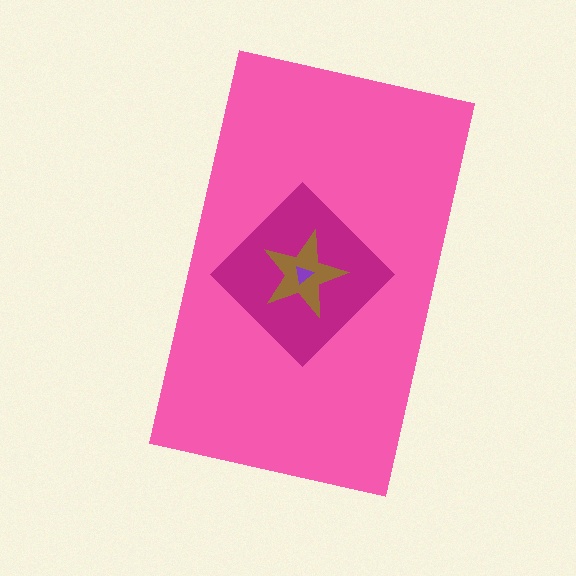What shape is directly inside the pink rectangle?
The magenta diamond.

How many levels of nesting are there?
4.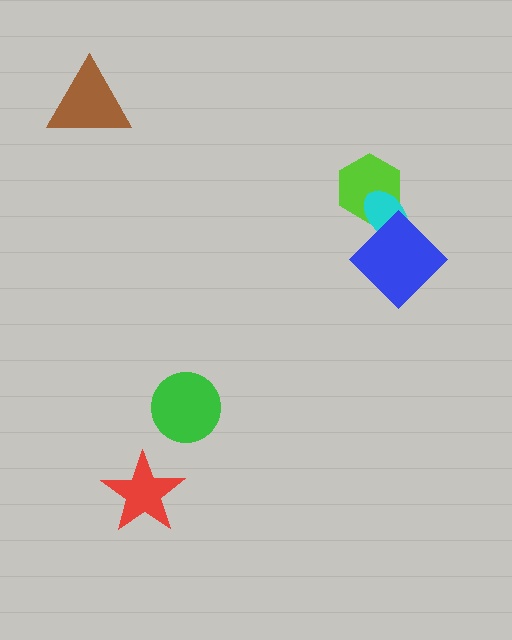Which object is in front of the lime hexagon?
The cyan ellipse is in front of the lime hexagon.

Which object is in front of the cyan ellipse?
The blue diamond is in front of the cyan ellipse.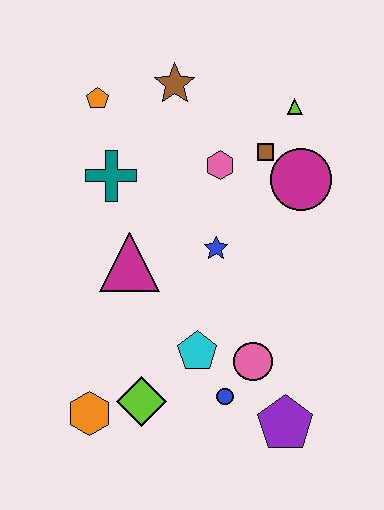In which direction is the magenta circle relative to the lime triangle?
The magenta circle is below the lime triangle.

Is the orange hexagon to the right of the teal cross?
No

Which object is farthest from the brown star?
The purple pentagon is farthest from the brown star.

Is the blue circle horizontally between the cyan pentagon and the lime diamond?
No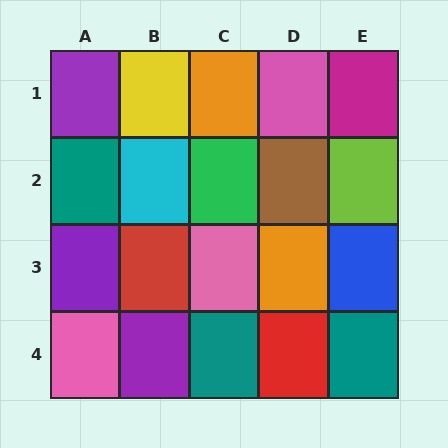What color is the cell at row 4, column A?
Pink.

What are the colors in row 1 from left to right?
Purple, yellow, orange, pink, magenta.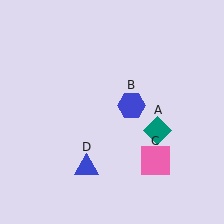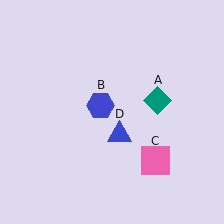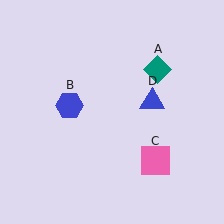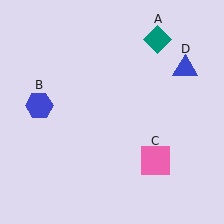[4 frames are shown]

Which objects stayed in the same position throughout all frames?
Pink square (object C) remained stationary.